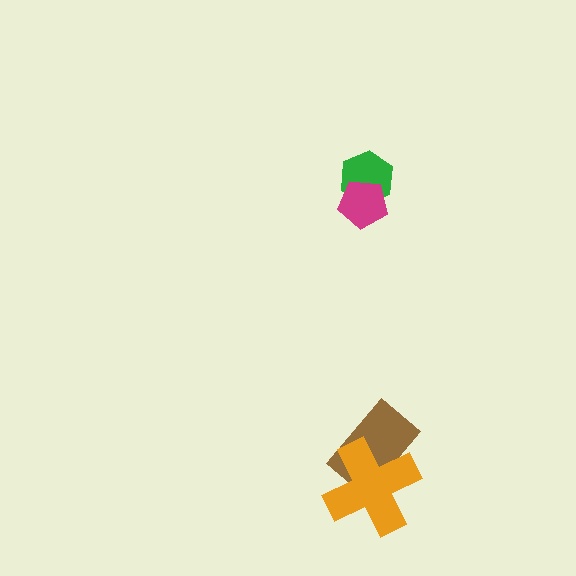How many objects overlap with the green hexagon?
1 object overlaps with the green hexagon.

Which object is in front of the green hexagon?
The magenta pentagon is in front of the green hexagon.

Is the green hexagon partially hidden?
Yes, it is partially covered by another shape.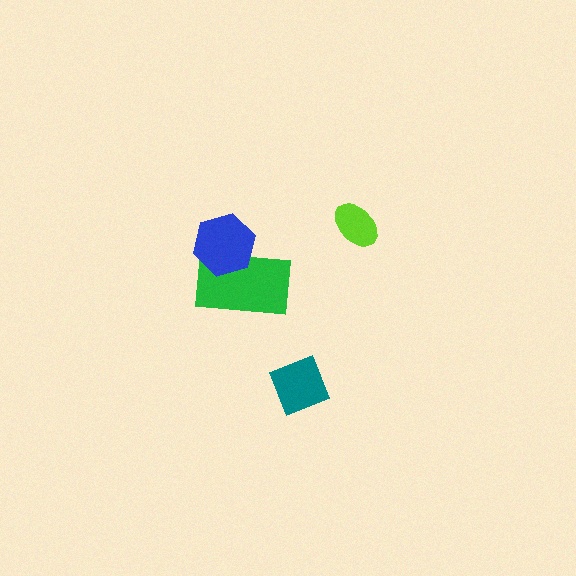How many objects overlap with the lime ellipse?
0 objects overlap with the lime ellipse.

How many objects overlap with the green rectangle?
1 object overlaps with the green rectangle.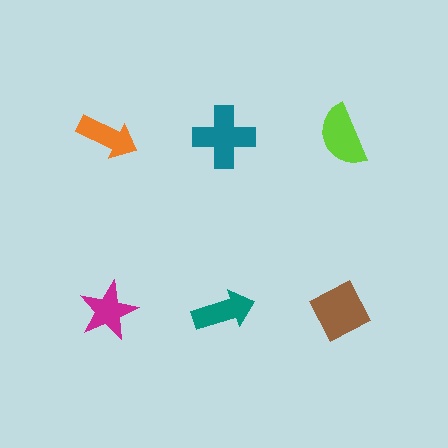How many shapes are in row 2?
3 shapes.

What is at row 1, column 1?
An orange arrow.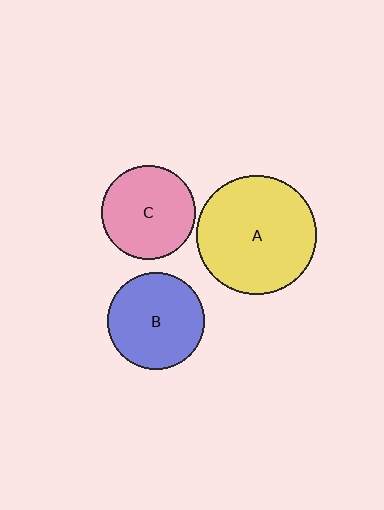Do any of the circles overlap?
No, none of the circles overlap.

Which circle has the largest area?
Circle A (yellow).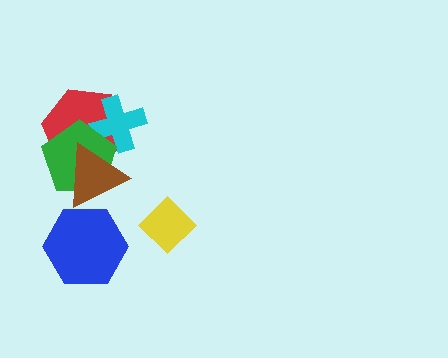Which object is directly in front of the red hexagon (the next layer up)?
The cyan cross is directly in front of the red hexagon.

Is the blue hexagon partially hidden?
Yes, it is partially covered by another shape.